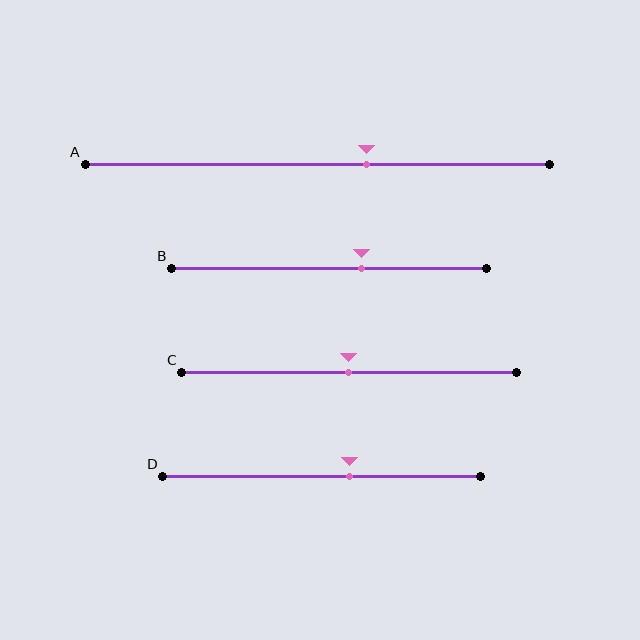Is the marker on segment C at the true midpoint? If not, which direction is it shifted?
Yes, the marker on segment C is at the true midpoint.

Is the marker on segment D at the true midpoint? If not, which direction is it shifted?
No, the marker on segment D is shifted to the right by about 9% of the segment length.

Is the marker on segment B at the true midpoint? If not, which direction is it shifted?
No, the marker on segment B is shifted to the right by about 10% of the segment length.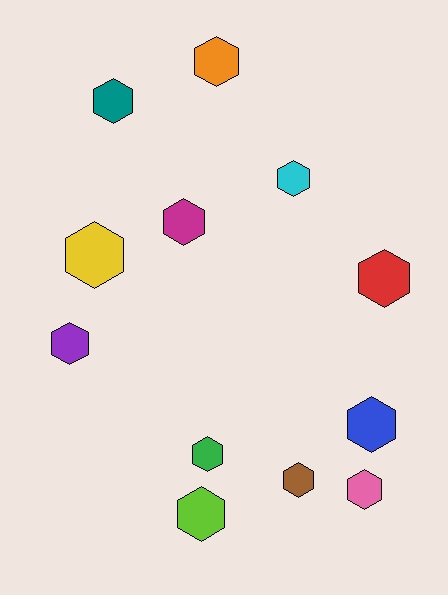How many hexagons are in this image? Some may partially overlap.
There are 12 hexagons.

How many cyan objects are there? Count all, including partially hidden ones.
There is 1 cyan object.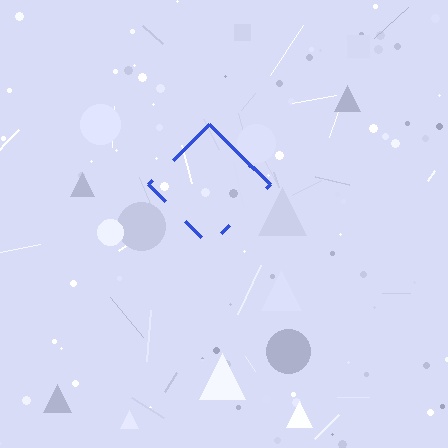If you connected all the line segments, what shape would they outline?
They would outline a diamond.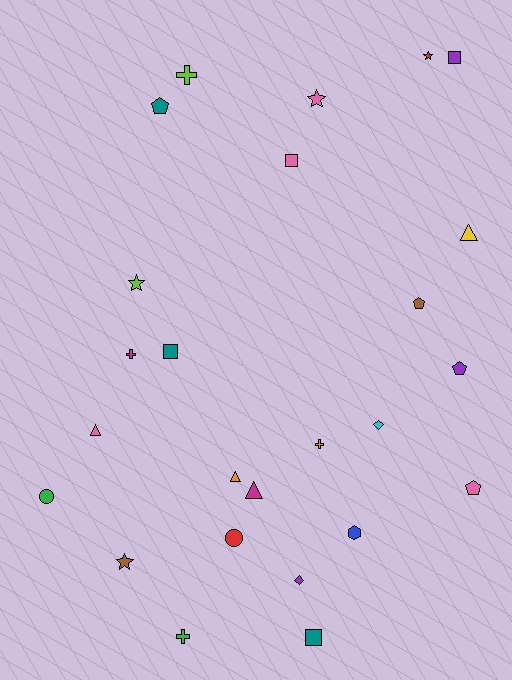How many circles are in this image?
There are 2 circles.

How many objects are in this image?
There are 25 objects.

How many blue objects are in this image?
There is 1 blue object.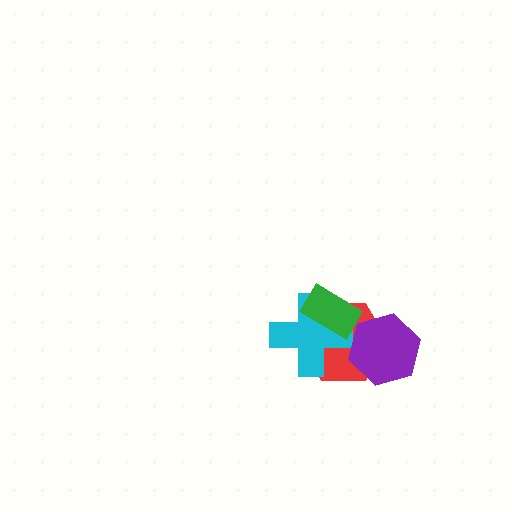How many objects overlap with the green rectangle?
2 objects overlap with the green rectangle.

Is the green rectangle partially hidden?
No, no other shape covers it.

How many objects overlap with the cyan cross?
2 objects overlap with the cyan cross.